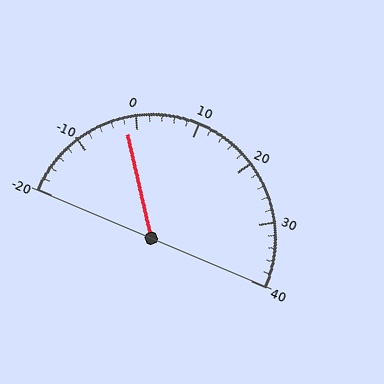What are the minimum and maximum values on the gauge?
The gauge ranges from -20 to 40.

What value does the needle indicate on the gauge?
The needle indicates approximately -2.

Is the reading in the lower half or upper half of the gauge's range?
The reading is in the lower half of the range (-20 to 40).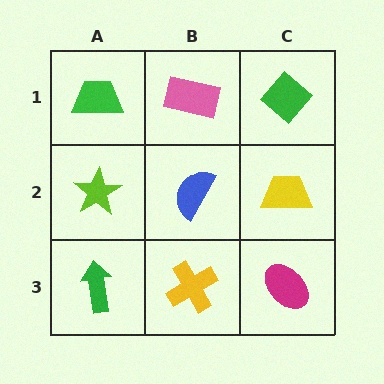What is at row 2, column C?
A yellow trapezoid.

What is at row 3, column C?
A magenta ellipse.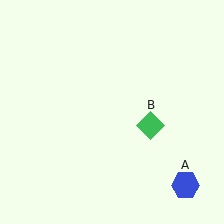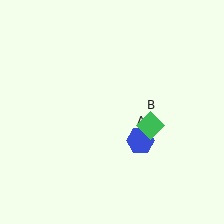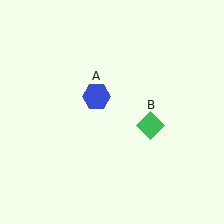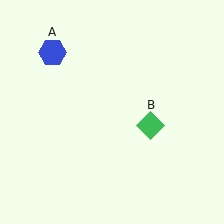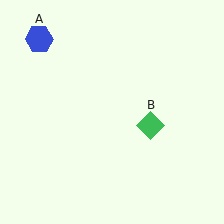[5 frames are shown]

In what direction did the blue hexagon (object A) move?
The blue hexagon (object A) moved up and to the left.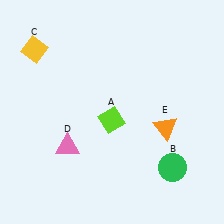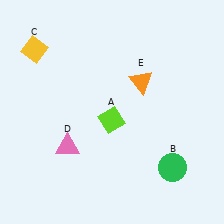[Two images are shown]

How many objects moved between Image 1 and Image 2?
1 object moved between the two images.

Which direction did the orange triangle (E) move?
The orange triangle (E) moved up.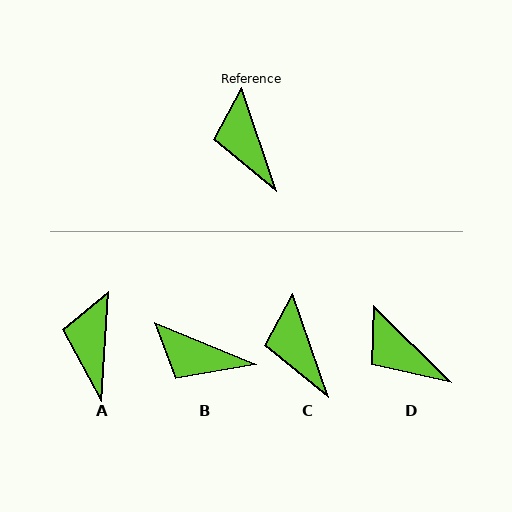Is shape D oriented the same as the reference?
No, it is off by about 26 degrees.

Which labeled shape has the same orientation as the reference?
C.